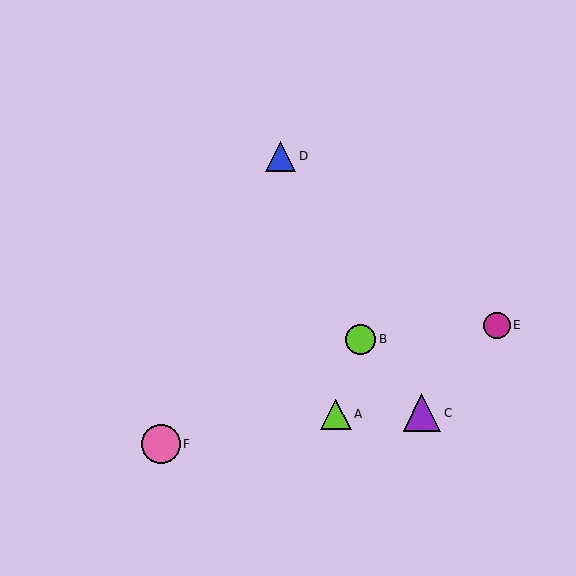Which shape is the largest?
The pink circle (labeled F) is the largest.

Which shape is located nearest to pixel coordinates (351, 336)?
The lime circle (labeled B) at (361, 339) is nearest to that location.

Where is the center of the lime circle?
The center of the lime circle is at (361, 339).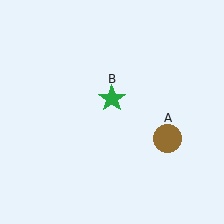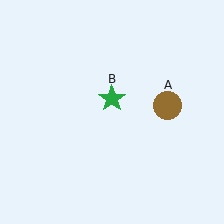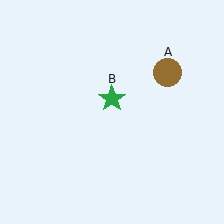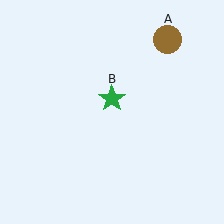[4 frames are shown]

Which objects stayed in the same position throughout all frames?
Green star (object B) remained stationary.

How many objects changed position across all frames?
1 object changed position: brown circle (object A).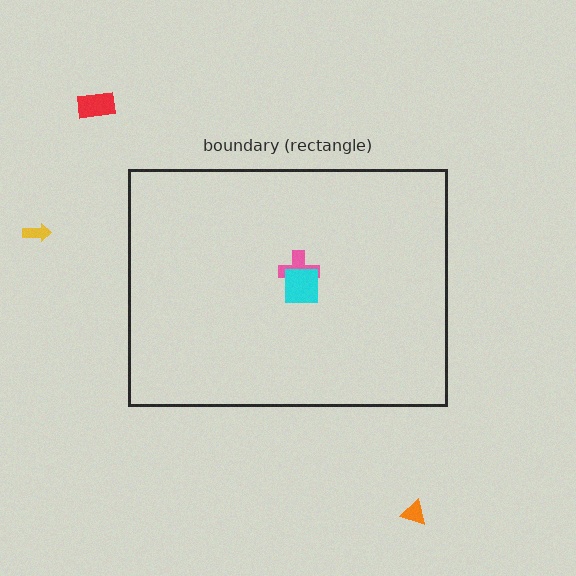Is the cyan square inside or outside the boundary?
Inside.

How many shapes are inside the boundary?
2 inside, 3 outside.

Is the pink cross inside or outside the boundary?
Inside.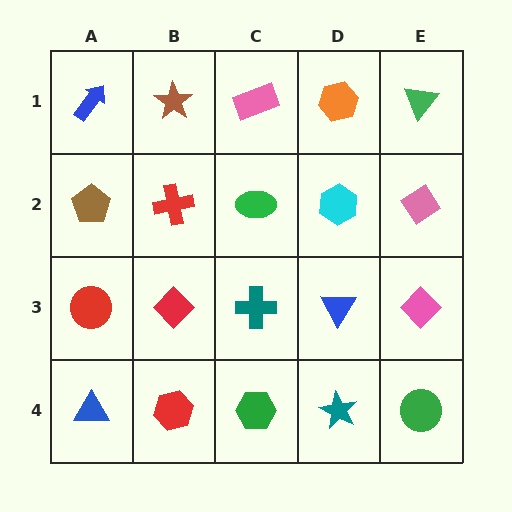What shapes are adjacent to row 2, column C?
A pink rectangle (row 1, column C), a teal cross (row 3, column C), a red cross (row 2, column B), a cyan hexagon (row 2, column D).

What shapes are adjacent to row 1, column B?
A red cross (row 2, column B), a blue arrow (row 1, column A), a pink rectangle (row 1, column C).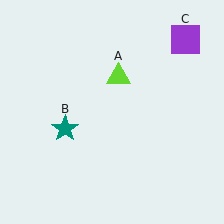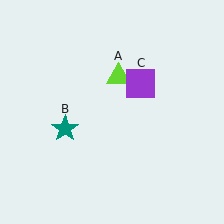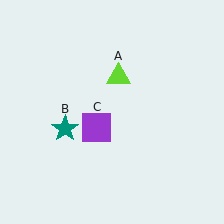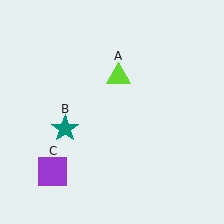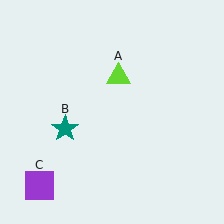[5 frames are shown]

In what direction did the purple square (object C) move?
The purple square (object C) moved down and to the left.